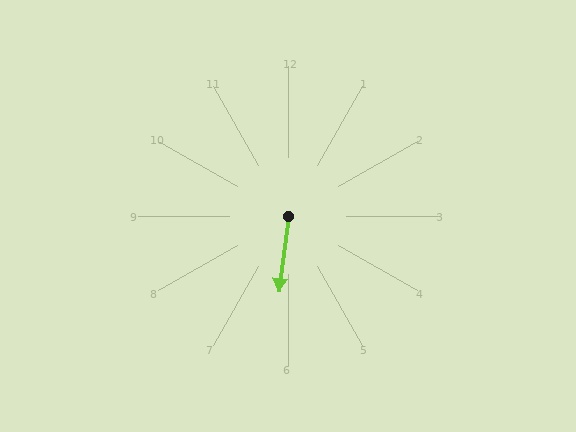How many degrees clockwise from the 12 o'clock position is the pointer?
Approximately 187 degrees.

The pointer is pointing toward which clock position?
Roughly 6 o'clock.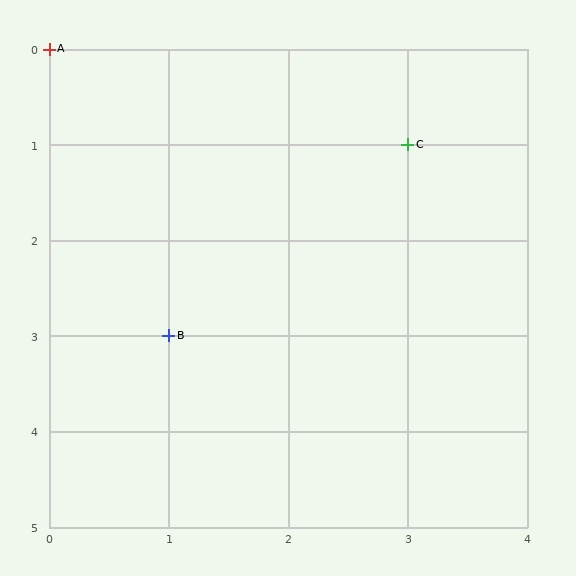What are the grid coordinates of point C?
Point C is at grid coordinates (3, 1).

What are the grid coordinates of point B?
Point B is at grid coordinates (1, 3).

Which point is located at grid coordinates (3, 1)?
Point C is at (3, 1).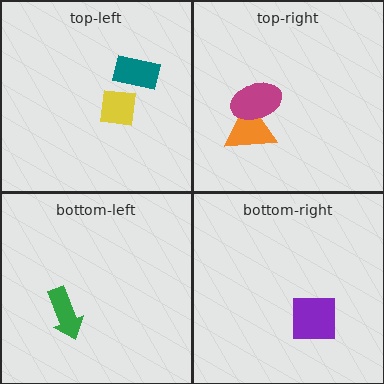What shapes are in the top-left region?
The yellow square, the teal rectangle.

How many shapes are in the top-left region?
2.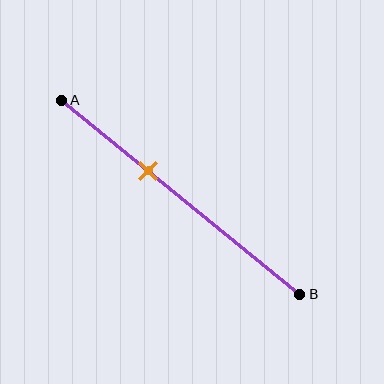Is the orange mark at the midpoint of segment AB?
No, the mark is at about 35% from A, not at the 50% midpoint.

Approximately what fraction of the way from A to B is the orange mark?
The orange mark is approximately 35% of the way from A to B.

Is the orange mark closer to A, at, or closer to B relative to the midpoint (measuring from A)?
The orange mark is closer to point A than the midpoint of segment AB.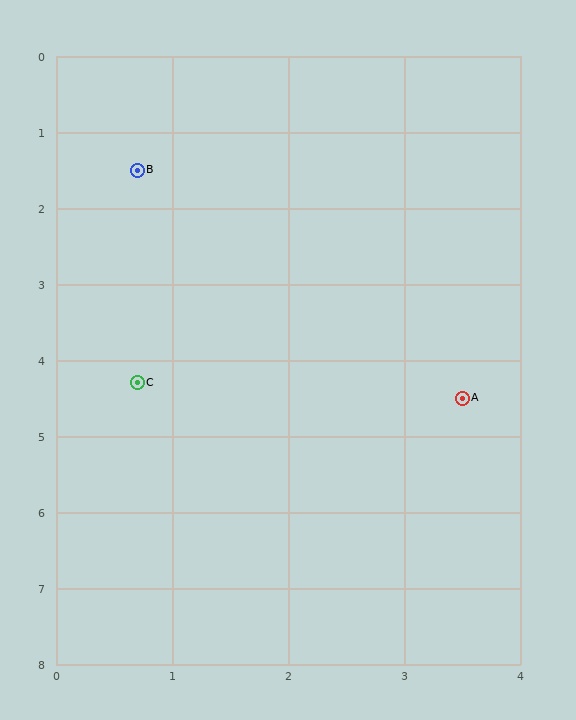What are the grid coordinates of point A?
Point A is at approximately (3.5, 4.5).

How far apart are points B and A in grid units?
Points B and A are about 4.1 grid units apart.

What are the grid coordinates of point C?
Point C is at approximately (0.7, 4.3).